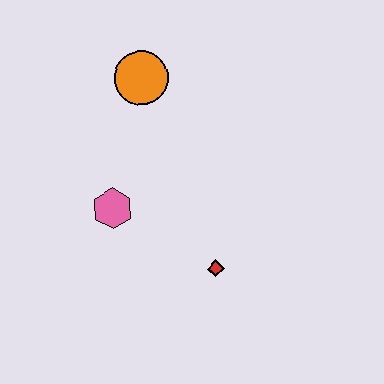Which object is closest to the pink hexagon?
The red diamond is closest to the pink hexagon.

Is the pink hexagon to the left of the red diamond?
Yes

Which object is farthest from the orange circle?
The red diamond is farthest from the orange circle.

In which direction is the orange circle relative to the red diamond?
The orange circle is above the red diamond.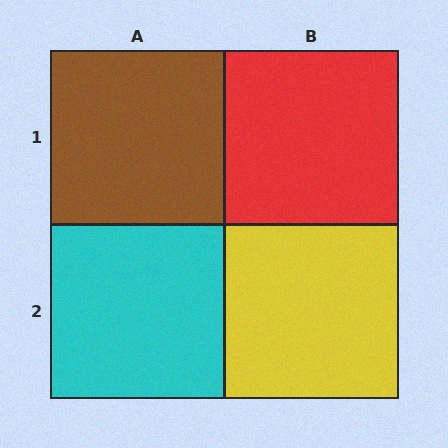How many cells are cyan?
1 cell is cyan.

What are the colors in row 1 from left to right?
Brown, red.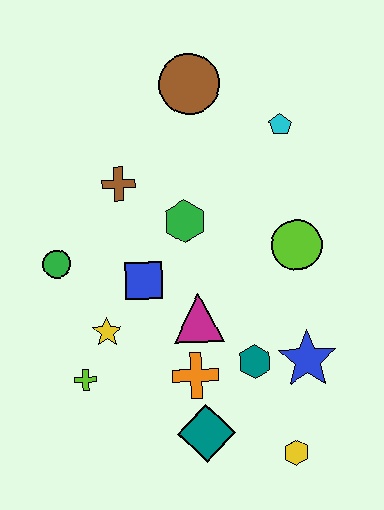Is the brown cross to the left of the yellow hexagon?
Yes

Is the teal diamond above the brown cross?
No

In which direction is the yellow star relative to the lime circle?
The yellow star is to the left of the lime circle.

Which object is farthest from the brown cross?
The yellow hexagon is farthest from the brown cross.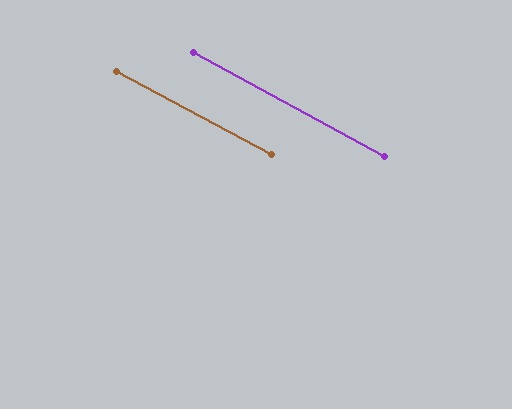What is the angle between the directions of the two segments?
Approximately 0 degrees.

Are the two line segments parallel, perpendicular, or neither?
Parallel — their directions differ by only 0.2°.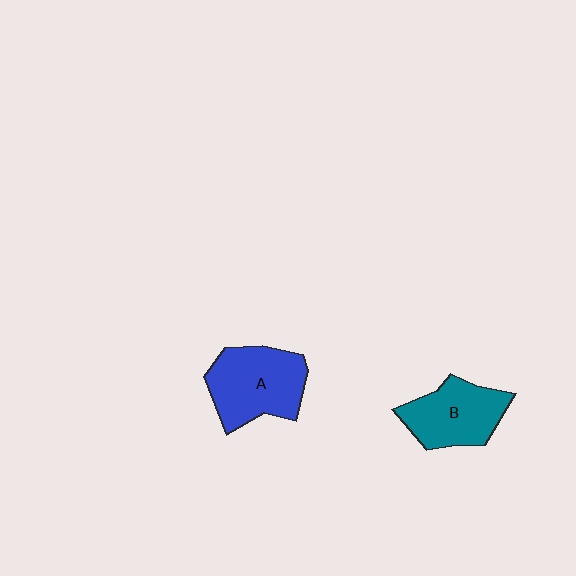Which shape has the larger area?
Shape A (blue).